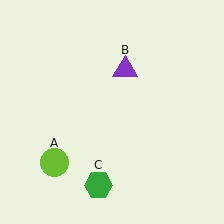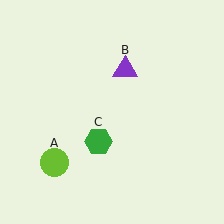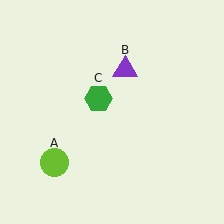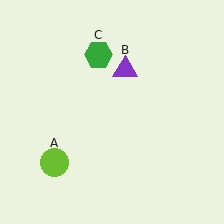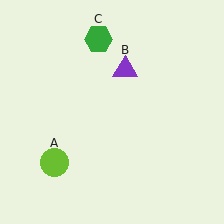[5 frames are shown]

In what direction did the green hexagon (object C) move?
The green hexagon (object C) moved up.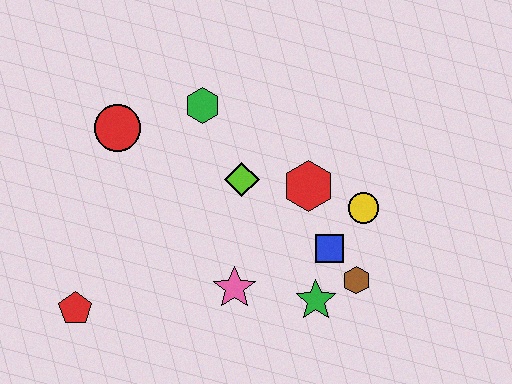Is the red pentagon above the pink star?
No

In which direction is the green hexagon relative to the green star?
The green hexagon is above the green star.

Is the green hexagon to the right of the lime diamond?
No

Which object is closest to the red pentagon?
The pink star is closest to the red pentagon.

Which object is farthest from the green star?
The red circle is farthest from the green star.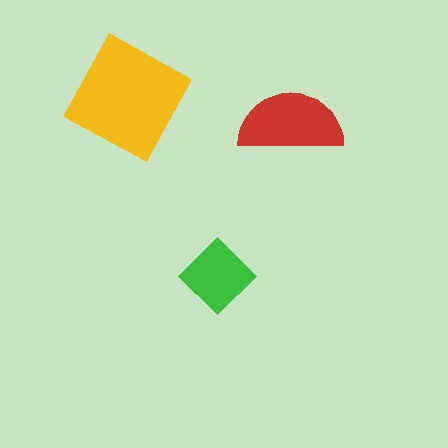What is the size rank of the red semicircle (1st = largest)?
2nd.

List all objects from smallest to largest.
The green diamond, the red semicircle, the yellow square.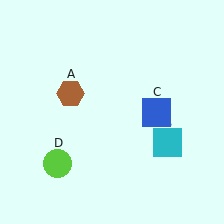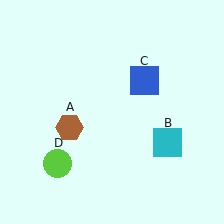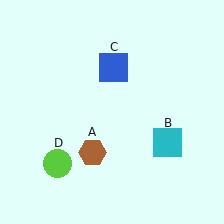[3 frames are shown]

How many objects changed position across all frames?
2 objects changed position: brown hexagon (object A), blue square (object C).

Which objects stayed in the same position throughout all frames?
Cyan square (object B) and lime circle (object D) remained stationary.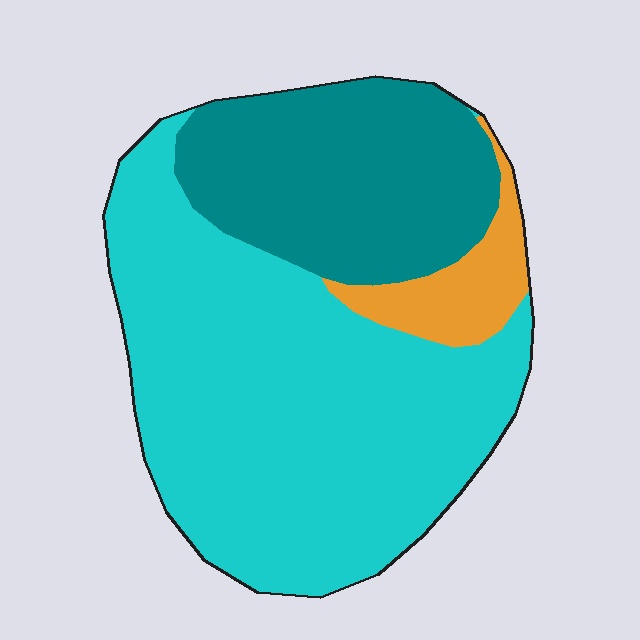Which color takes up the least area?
Orange, at roughly 10%.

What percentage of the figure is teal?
Teal covers about 30% of the figure.